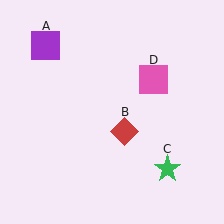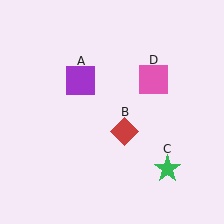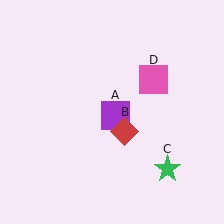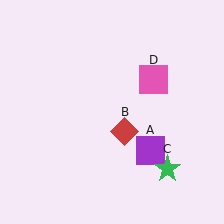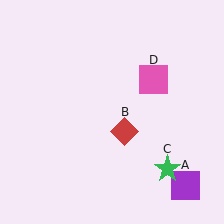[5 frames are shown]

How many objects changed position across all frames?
1 object changed position: purple square (object A).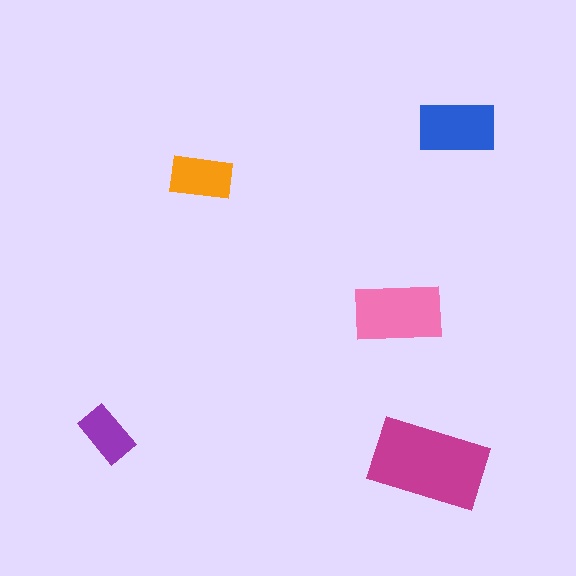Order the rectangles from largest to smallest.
the magenta one, the pink one, the blue one, the orange one, the purple one.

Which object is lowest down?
The magenta rectangle is bottommost.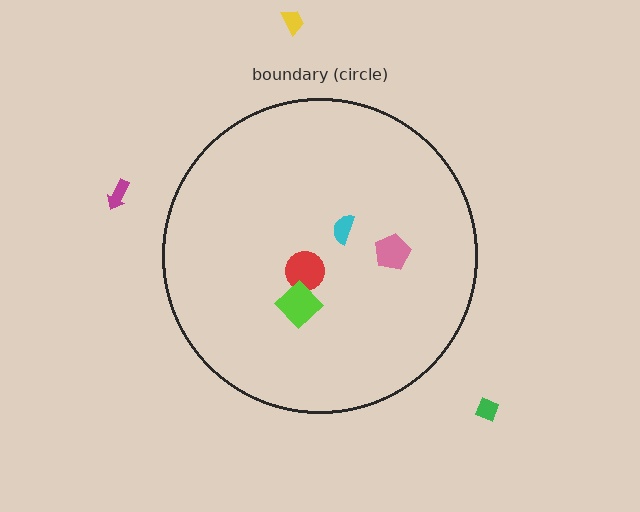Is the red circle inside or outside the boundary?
Inside.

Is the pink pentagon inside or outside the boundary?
Inside.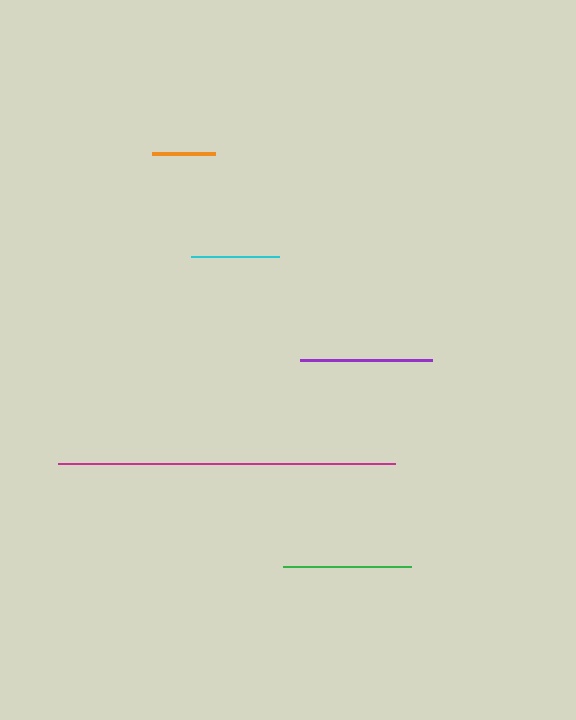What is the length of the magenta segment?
The magenta segment is approximately 337 pixels long.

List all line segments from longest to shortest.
From longest to shortest: magenta, purple, green, cyan, orange.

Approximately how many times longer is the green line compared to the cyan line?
The green line is approximately 1.4 times the length of the cyan line.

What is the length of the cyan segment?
The cyan segment is approximately 88 pixels long.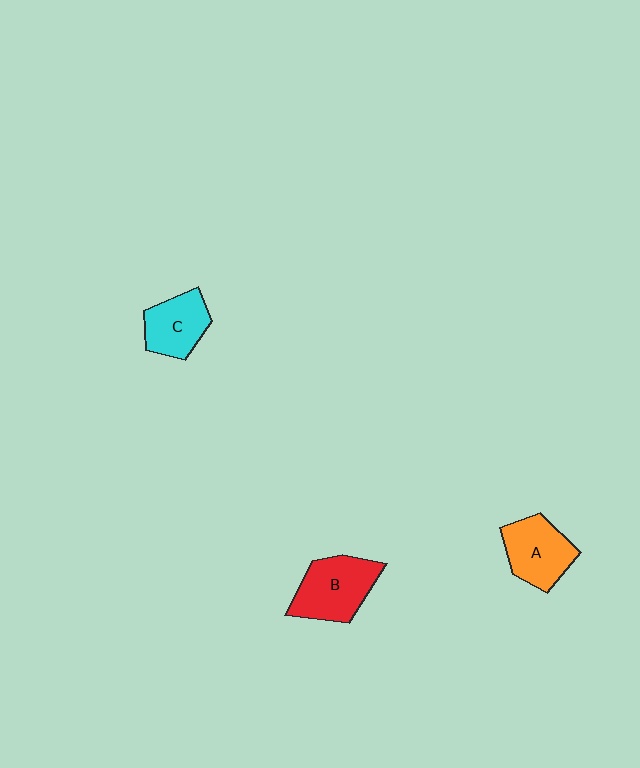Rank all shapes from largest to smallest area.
From largest to smallest: B (red), A (orange), C (cyan).